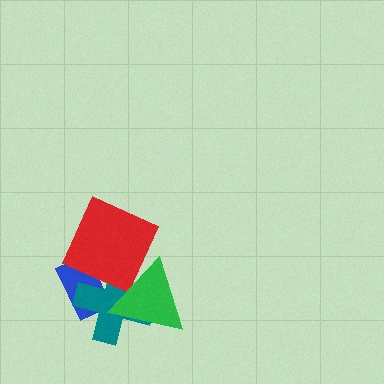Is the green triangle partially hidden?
No, no other shape covers it.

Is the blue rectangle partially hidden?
Yes, it is partially covered by another shape.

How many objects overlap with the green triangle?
2 objects overlap with the green triangle.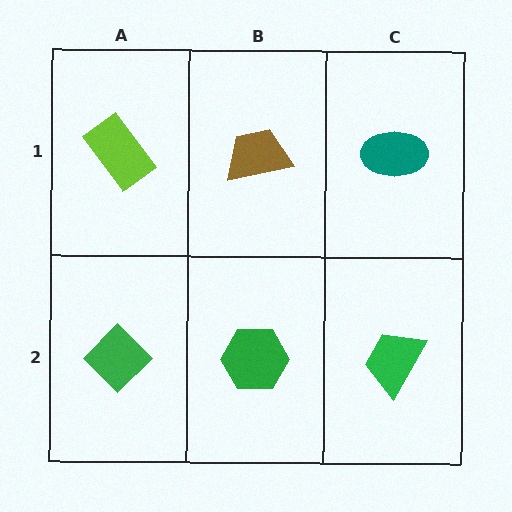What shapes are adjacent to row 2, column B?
A brown trapezoid (row 1, column B), a green diamond (row 2, column A), a green trapezoid (row 2, column C).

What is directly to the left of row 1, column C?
A brown trapezoid.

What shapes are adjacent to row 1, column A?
A green diamond (row 2, column A), a brown trapezoid (row 1, column B).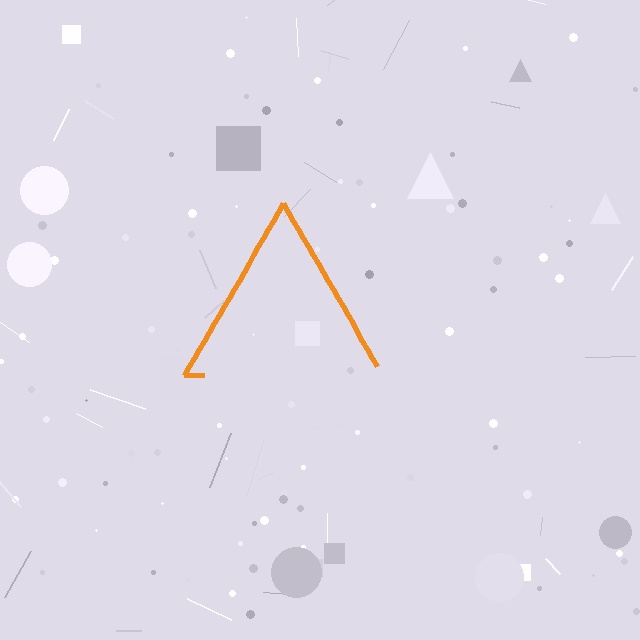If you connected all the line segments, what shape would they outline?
They would outline a triangle.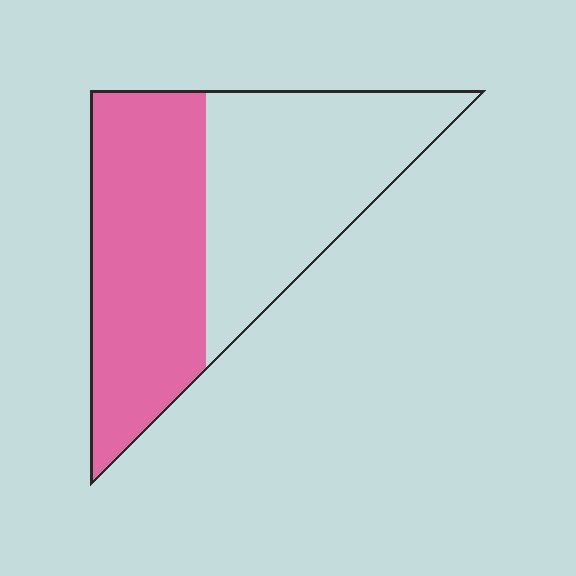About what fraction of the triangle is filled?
About one half (1/2).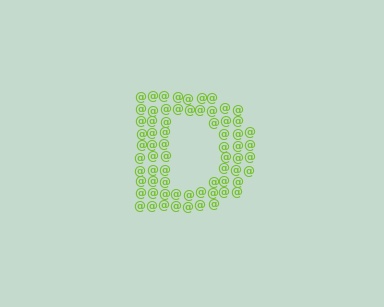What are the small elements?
The small elements are at signs.